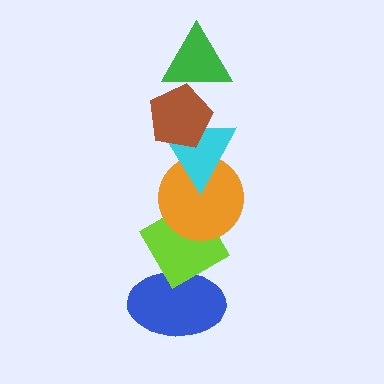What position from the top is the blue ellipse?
The blue ellipse is 6th from the top.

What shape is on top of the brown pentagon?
The green triangle is on top of the brown pentagon.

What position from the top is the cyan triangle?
The cyan triangle is 3rd from the top.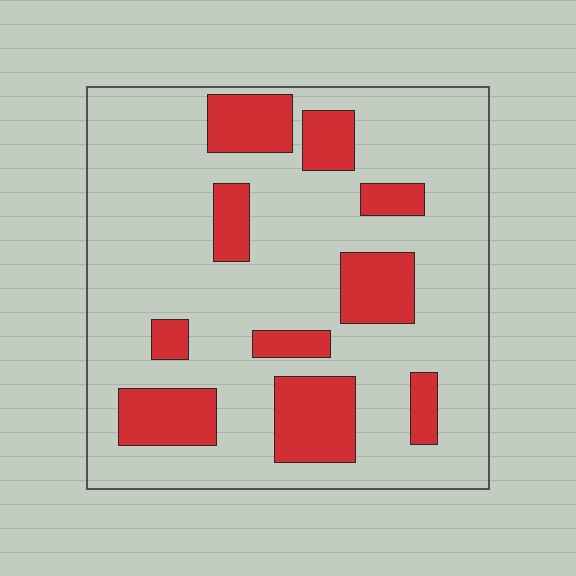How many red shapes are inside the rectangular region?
10.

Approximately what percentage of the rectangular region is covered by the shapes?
Approximately 25%.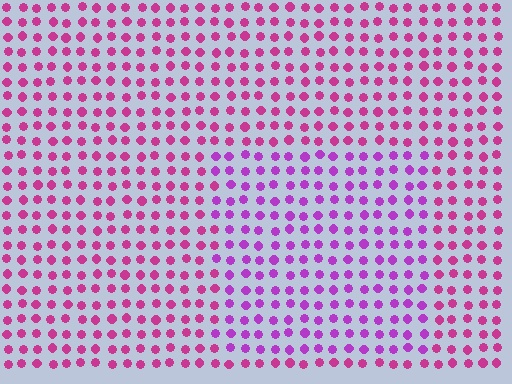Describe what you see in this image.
The image is filled with small magenta elements in a uniform arrangement. A rectangle-shaped region is visible where the elements are tinted to a slightly different hue, forming a subtle color boundary.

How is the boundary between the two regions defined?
The boundary is defined purely by a slight shift in hue (about 31 degrees). Spacing, size, and orientation are identical on both sides.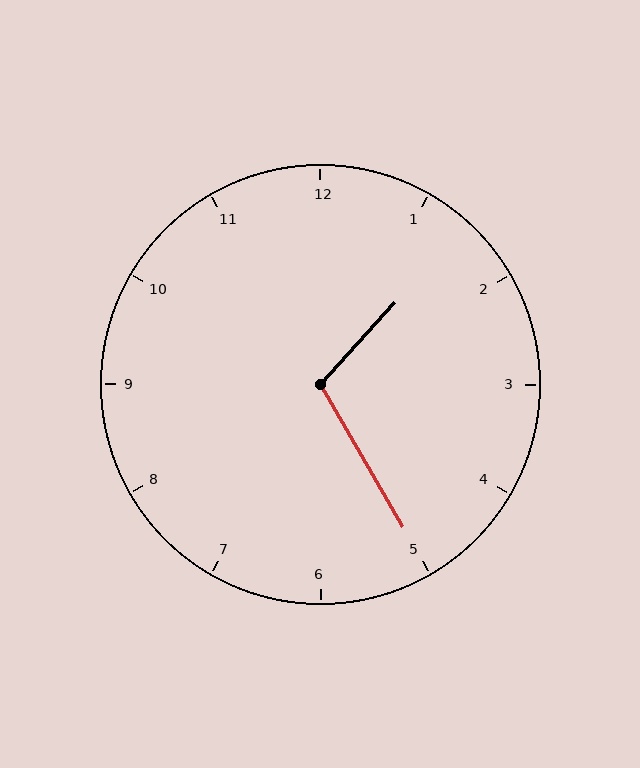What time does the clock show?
1:25.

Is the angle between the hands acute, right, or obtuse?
It is obtuse.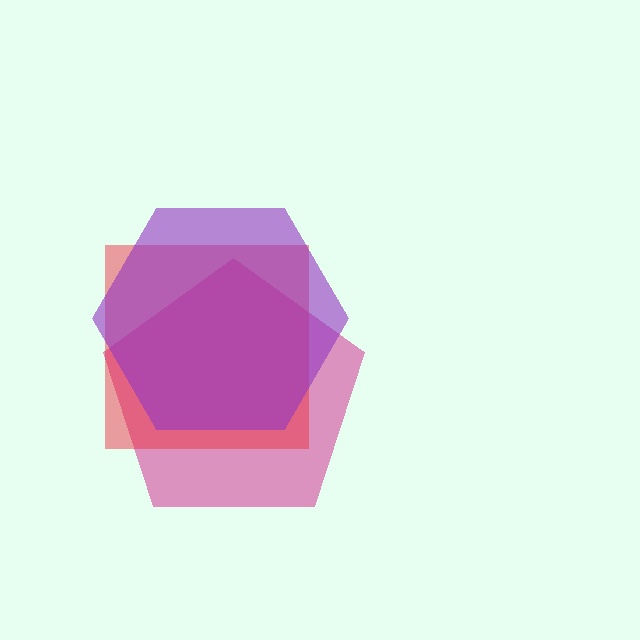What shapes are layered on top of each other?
The layered shapes are: a magenta pentagon, a red square, a purple hexagon.